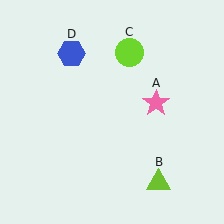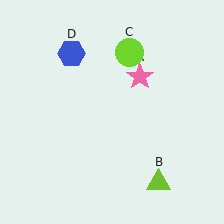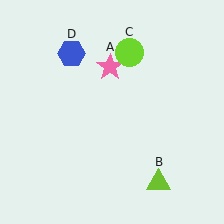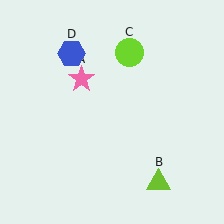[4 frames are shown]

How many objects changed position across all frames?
1 object changed position: pink star (object A).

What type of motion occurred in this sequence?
The pink star (object A) rotated counterclockwise around the center of the scene.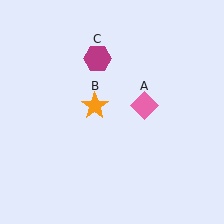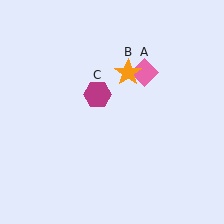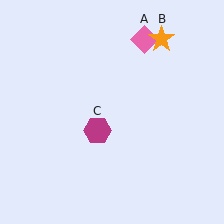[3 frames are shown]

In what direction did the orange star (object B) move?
The orange star (object B) moved up and to the right.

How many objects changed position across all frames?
3 objects changed position: pink diamond (object A), orange star (object B), magenta hexagon (object C).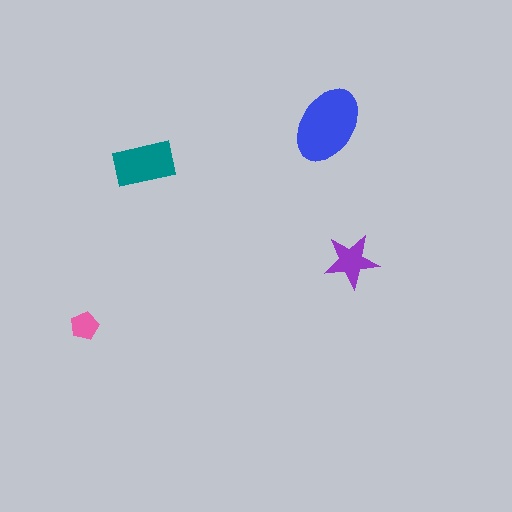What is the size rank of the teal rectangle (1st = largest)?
2nd.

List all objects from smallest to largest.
The pink pentagon, the purple star, the teal rectangle, the blue ellipse.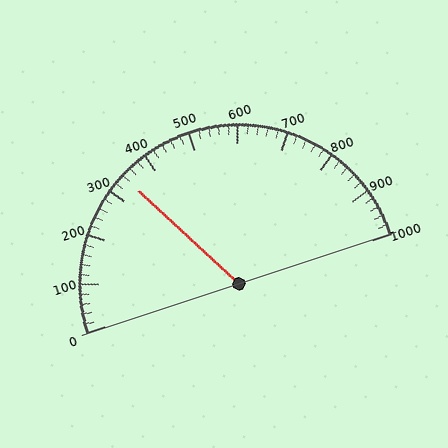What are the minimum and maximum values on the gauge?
The gauge ranges from 0 to 1000.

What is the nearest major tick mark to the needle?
The nearest major tick mark is 300.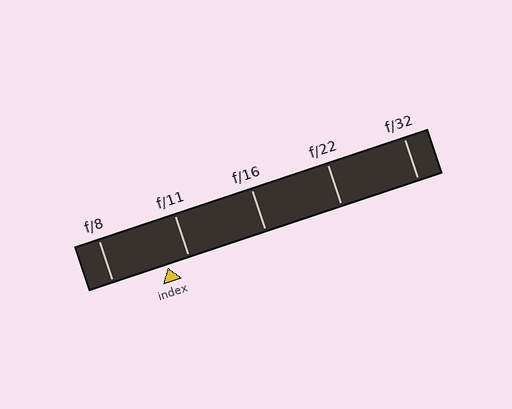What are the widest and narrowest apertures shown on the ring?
The widest aperture shown is f/8 and the narrowest is f/32.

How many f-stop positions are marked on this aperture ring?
There are 5 f-stop positions marked.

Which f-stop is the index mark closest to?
The index mark is closest to f/11.